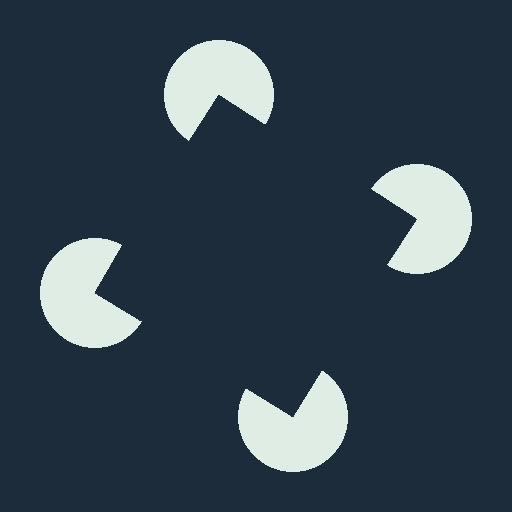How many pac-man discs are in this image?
There are 4 — one at each vertex of the illusory square.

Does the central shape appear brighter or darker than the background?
It typically appears slightly darker than the background, even though no actual brightness change is drawn.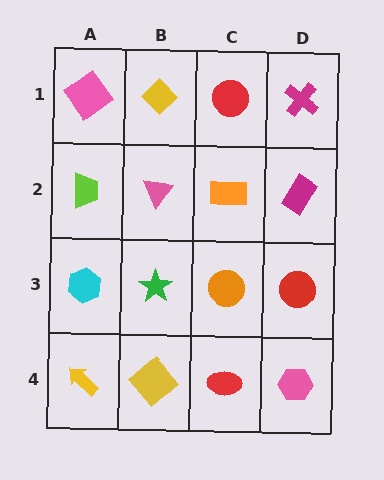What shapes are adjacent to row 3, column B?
A pink triangle (row 2, column B), a yellow diamond (row 4, column B), a cyan hexagon (row 3, column A), an orange circle (row 3, column C).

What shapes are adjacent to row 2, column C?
A red circle (row 1, column C), an orange circle (row 3, column C), a pink triangle (row 2, column B), a magenta rectangle (row 2, column D).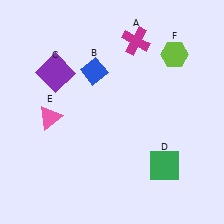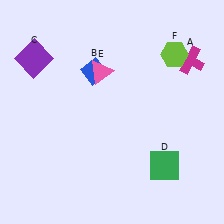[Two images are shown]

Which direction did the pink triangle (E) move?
The pink triangle (E) moved right.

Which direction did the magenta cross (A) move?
The magenta cross (A) moved right.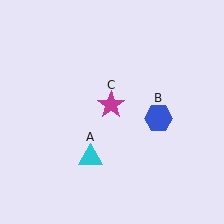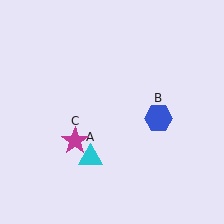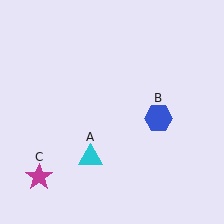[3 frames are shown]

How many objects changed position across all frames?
1 object changed position: magenta star (object C).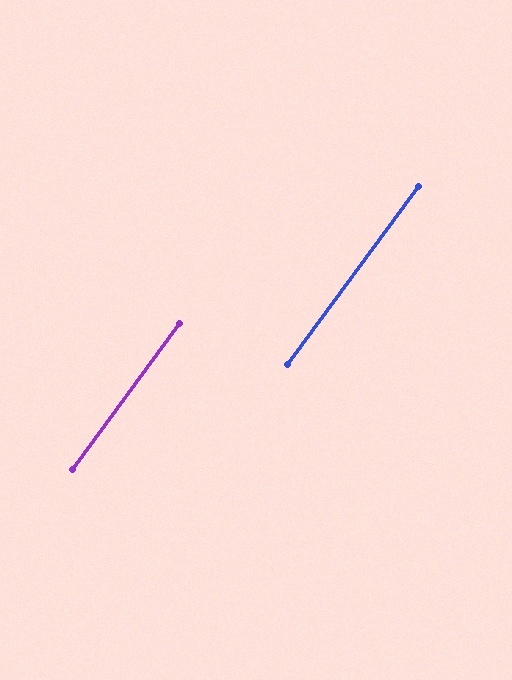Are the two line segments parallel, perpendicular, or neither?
Parallel — their directions differ by only 0.4°.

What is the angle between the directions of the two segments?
Approximately 0 degrees.